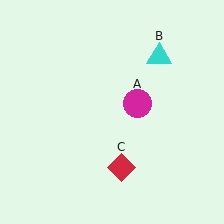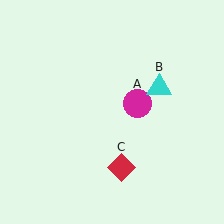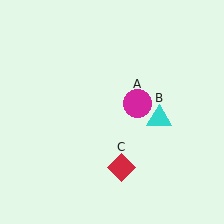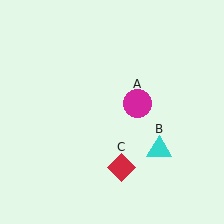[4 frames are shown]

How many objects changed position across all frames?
1 object changed position: cyan triangle (object B).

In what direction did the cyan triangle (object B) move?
The cyan triangle (object B) moved down.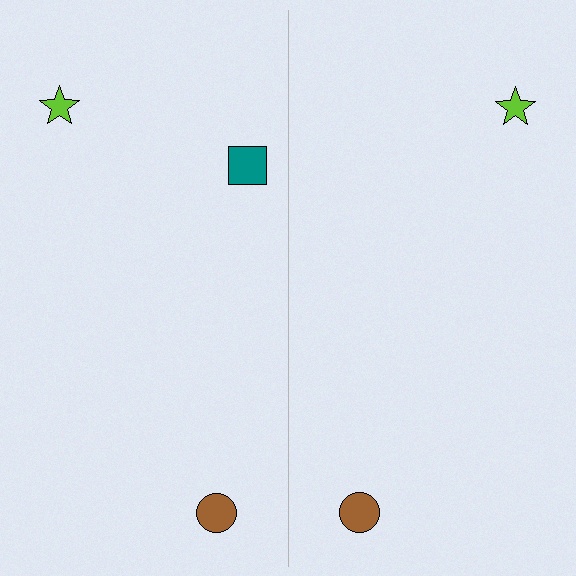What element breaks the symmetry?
A teal square is missing from the right side.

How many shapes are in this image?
There are 5 shapes in this image.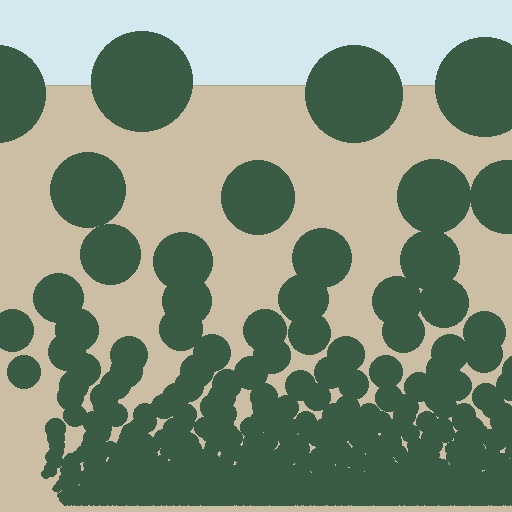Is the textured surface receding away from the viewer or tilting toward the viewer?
The surface appears to tilt toward the viewer. Texture elements get larger and sparser toward the top.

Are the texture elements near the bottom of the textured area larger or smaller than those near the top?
Smaller. The gradient is inverted — elements near the bottom are smaller and denser.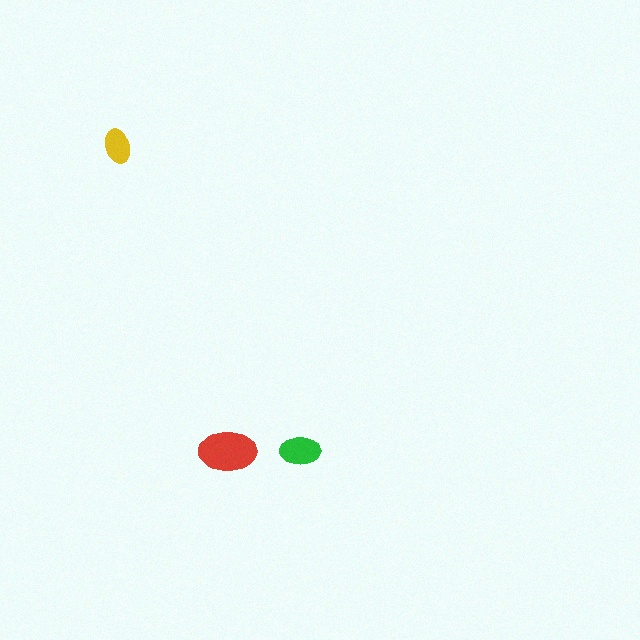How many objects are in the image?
There are 3 objects in the image.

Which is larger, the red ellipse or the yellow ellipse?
The red one.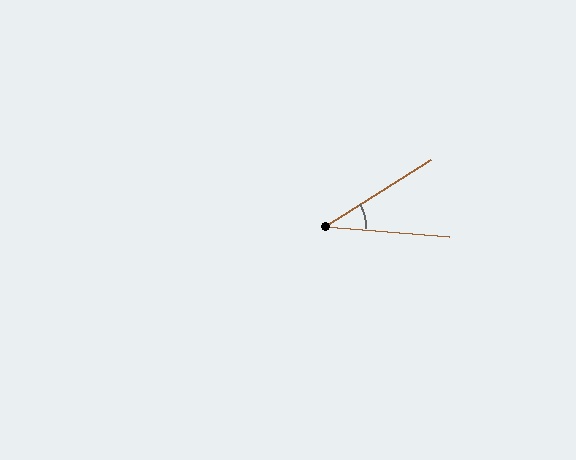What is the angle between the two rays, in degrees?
Approximately 37 degrees.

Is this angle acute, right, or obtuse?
It is acute.